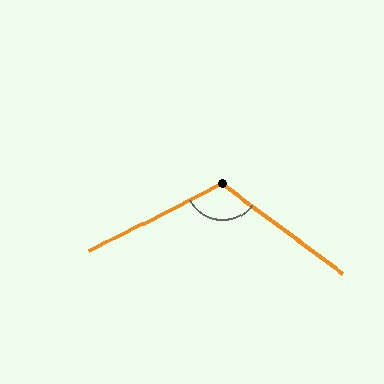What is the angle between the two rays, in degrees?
Approximately 117 degrees.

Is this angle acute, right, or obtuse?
It is obtuse.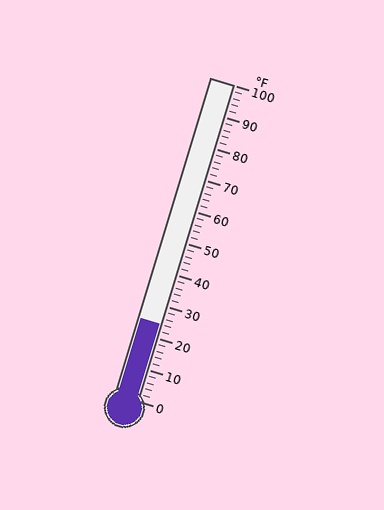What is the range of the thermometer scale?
The thermometer scale ranges from 0°F to 100°F.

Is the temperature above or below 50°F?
The temperature is below 50°F.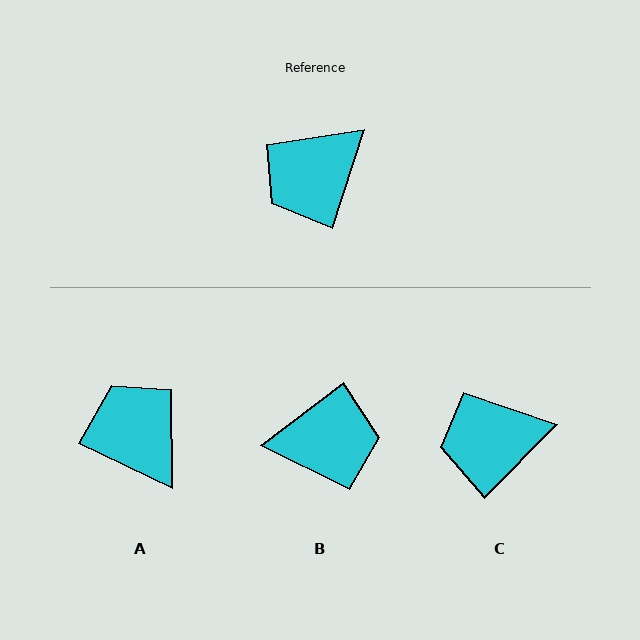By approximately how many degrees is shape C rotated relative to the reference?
Approximately 27 degrees clockwise.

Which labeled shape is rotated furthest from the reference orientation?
B, about 145 degrees away.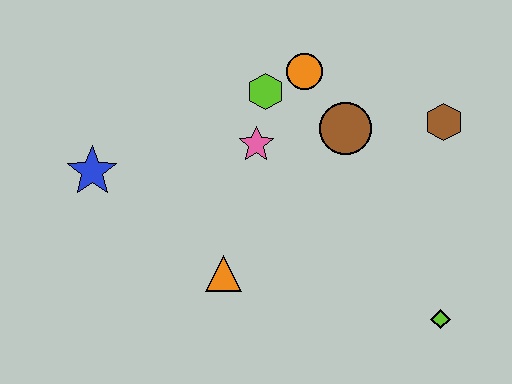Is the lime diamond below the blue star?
Yes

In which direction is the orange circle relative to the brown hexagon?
The orange circle is to the left of the brown hexagon.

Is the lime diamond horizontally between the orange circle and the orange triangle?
No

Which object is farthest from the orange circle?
The lime diamond is farthest from the orange circle.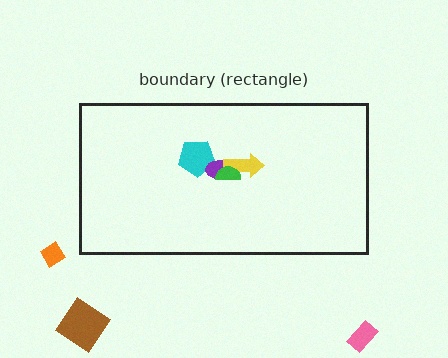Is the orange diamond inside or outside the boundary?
Outside.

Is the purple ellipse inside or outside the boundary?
Inside.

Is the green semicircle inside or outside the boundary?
Inside.